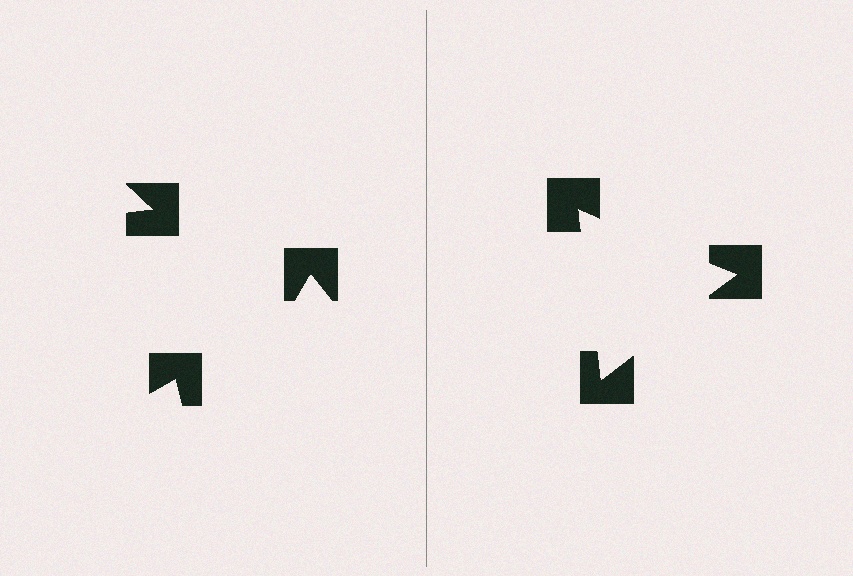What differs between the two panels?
The notched squares are positioned identically on both sides; only the wedge orientations differ. On the right they align to a triangle; on the left they are misaligned.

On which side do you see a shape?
An illusory triangle appears on the right side. On the left side the wedge cuts are rotated, so no coherent shape forms.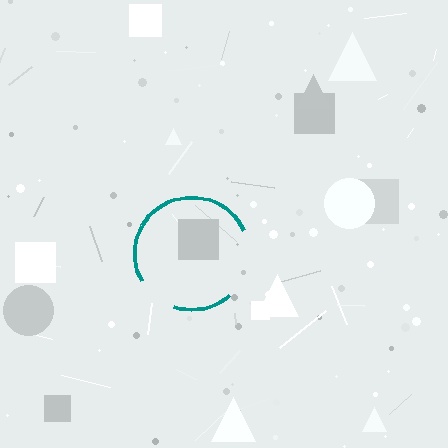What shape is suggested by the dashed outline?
The dashed outline suggests a circle.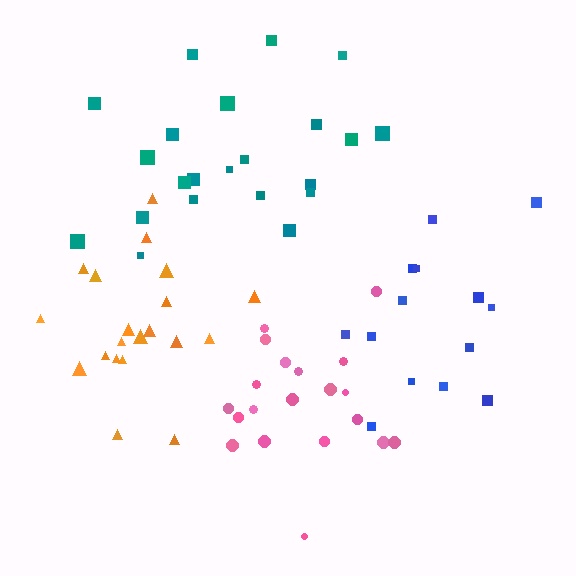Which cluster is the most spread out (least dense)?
Blue.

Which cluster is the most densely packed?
Orange.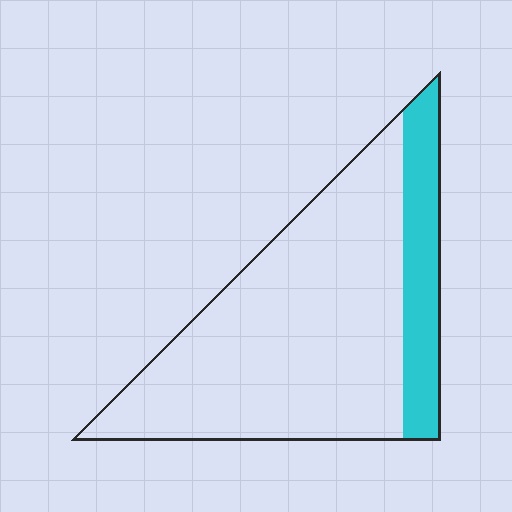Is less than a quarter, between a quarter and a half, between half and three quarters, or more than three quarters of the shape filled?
Less than a quarter.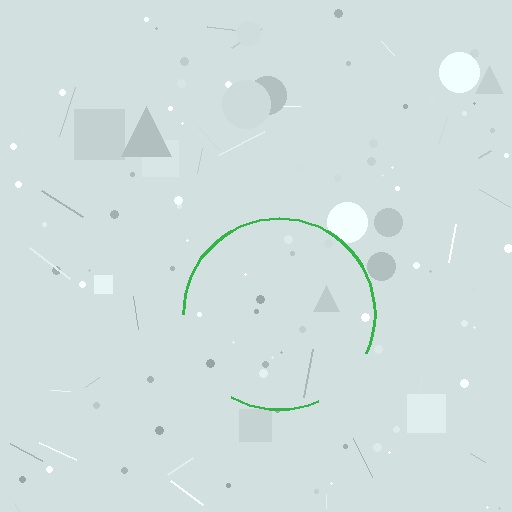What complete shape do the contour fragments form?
The contour fragments form a circle.